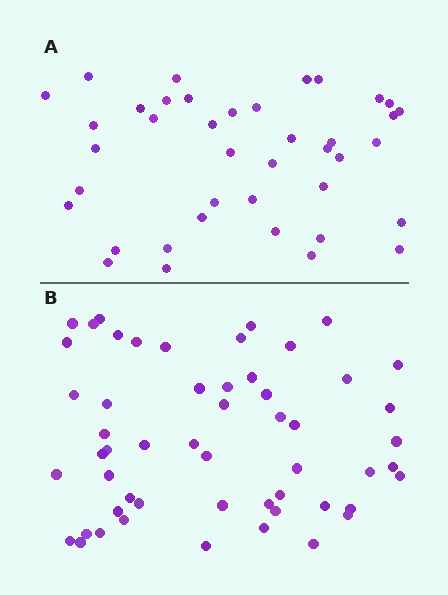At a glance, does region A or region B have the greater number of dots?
Region B (the bottom region) has more dots.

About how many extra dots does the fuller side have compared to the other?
Region B has approximately 15 more dots than region A.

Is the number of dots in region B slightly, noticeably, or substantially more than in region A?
Region B has noticeably more, but not dramatically so. The ratio is roughly 1.4 to 1.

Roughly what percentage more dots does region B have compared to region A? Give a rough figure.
About 35% more.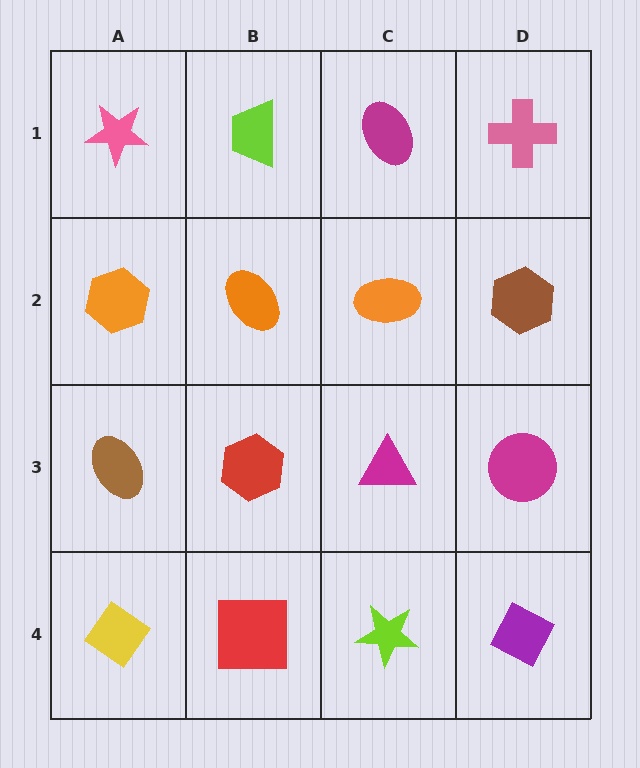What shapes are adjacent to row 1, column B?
An orange ellipse (row 2, column B), a pink star (row 1, column A), a magenta ellipse (row 1, column C).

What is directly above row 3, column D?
A brown hexagon.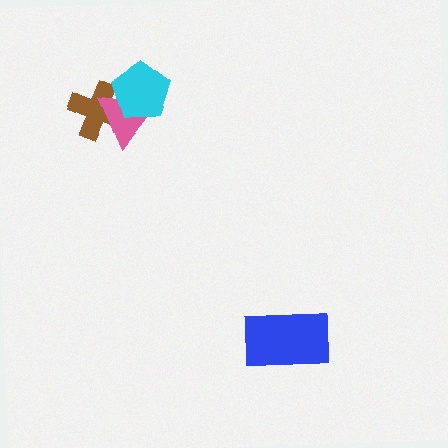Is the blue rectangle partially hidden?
No, no other shape covers it.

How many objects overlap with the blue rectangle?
0 objects overlap with the blue rectangle.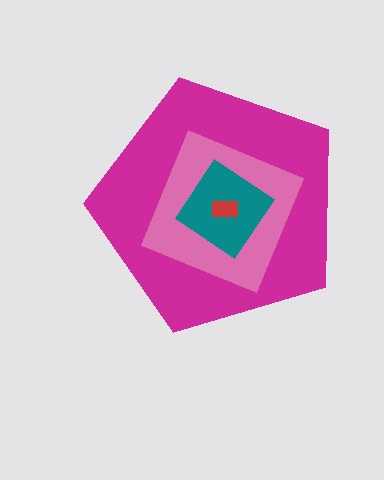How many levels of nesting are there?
4.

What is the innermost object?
The red rectangle.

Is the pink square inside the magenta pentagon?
Yes.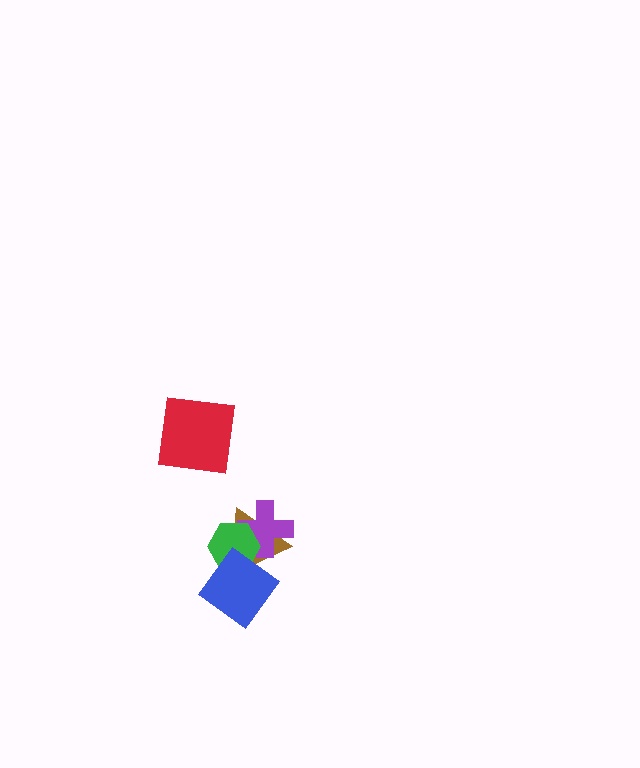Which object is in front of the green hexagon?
The blue diamond is in front of the green hexagon.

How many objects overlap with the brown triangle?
3 objects overlap with the brown triangle.